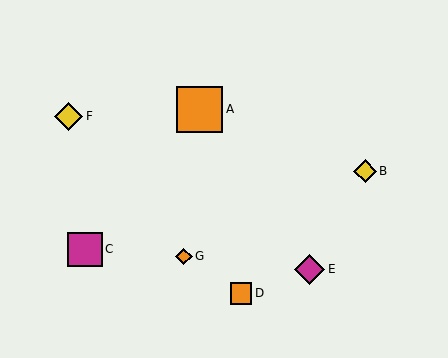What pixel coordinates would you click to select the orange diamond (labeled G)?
Click at (184, 256) to select the orange diamond G.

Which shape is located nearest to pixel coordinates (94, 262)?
The magenta square (labeled C) at (85, 250) is nearest to that location.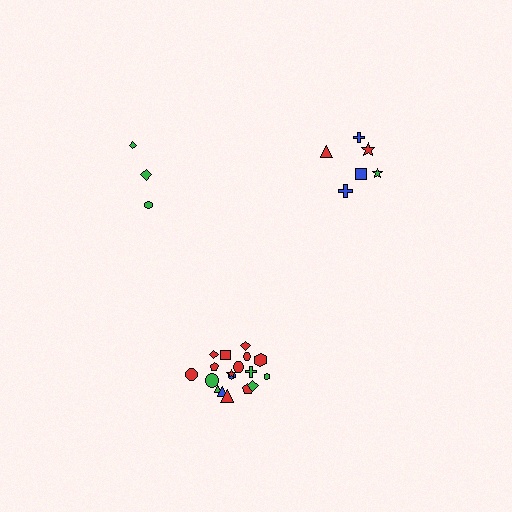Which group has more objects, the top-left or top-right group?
The top-right group.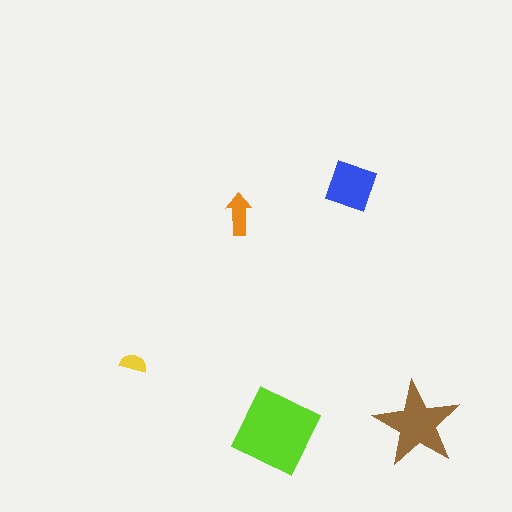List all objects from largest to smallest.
The lime diamond, the brown star, the blue square, the orange arrow, the yellow semicircle.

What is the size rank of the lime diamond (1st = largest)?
1st.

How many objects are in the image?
There are 5 objects in the image.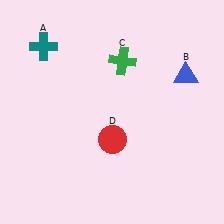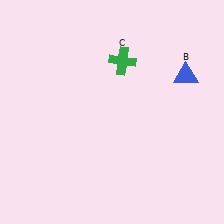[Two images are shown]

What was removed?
The teal cross (A), the red circle (D) were removed in Image 2.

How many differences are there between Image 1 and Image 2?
There are 2 differences between the two images.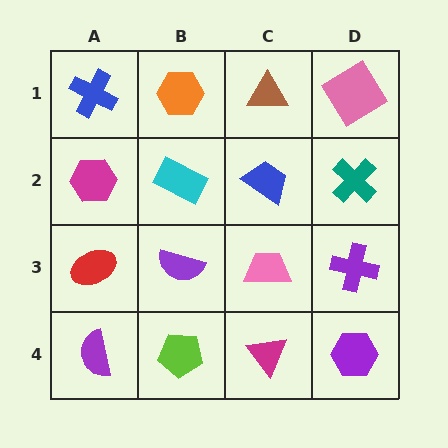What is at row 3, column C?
A pink trapezoid.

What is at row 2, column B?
A cyan rectangle.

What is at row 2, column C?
A blue trapezoid.